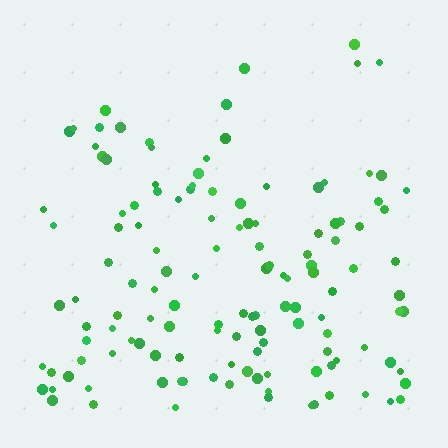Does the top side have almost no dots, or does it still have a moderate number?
Still a moderate number, just noticeably fewer than the bottom.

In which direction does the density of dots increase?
From top to bottom, with the bottom side densest.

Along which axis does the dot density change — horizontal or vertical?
Vertical.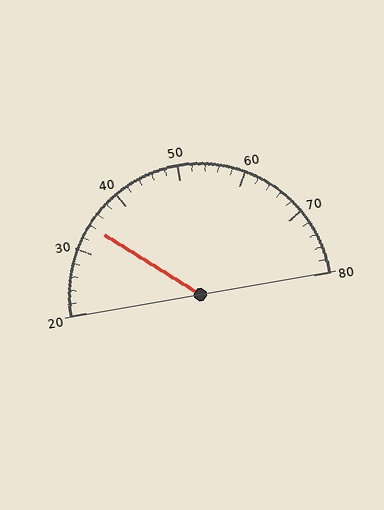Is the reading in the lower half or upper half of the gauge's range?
The reading is in the lower half of the range (20 to 80).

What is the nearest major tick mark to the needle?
The nearest major tick mark is 30.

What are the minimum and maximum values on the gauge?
The gauge ranges from 20 to 80.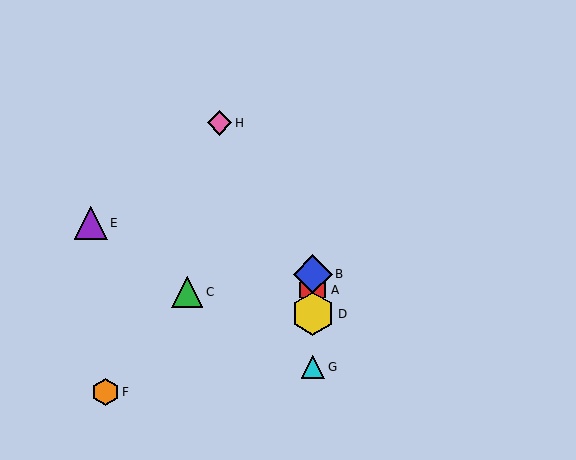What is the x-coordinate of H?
Object H is at x≈219.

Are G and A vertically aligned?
Yes, both are at x≈313.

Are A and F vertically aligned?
No, A is at x≈313 and F is at x≈106.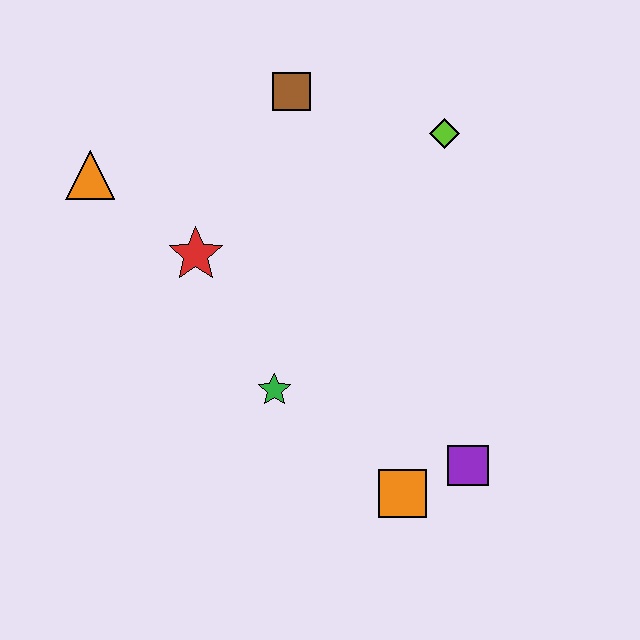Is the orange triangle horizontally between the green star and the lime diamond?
No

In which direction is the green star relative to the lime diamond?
The green star is below the lime diamond.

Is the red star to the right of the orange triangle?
Yes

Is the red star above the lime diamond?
No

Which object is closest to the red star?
The orange triangle is closest to the red star.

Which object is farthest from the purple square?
The orange triangle is farthest from the purple square.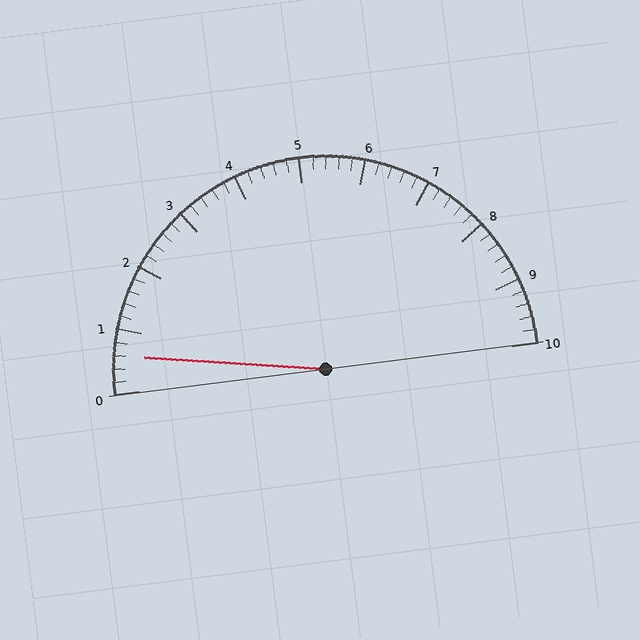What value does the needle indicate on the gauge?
The needle indicates approximately 0.6.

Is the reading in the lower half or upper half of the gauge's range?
The reading is in the lower half of the range (0 to 10).